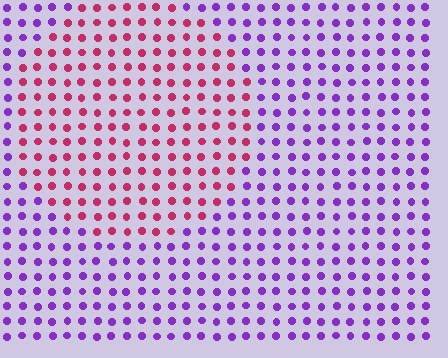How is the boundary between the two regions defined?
The boundary is defined purely by a slight shift in hue (about 61 degrees). Spacing, size, and orientation are identical on both sides.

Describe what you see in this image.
The image is filled with small purple elements in a uniform arrangement. A circle-shaped region is visible where the elements are tinted to a slightly different hue, forming a subtle color boundary.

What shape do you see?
I see a circle.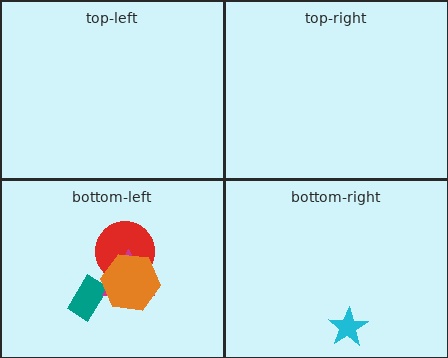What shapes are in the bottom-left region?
The red circle, the teal rectangle, the magenta triangle, the orange hexagon.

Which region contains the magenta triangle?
The bottom-left region.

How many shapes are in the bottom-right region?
1.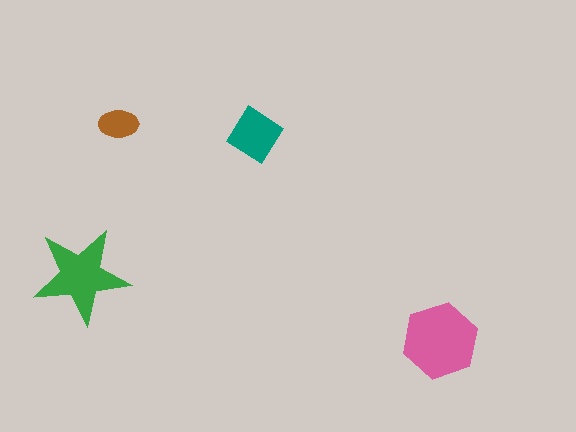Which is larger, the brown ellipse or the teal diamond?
The teal diamond.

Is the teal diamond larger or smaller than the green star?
Smaller.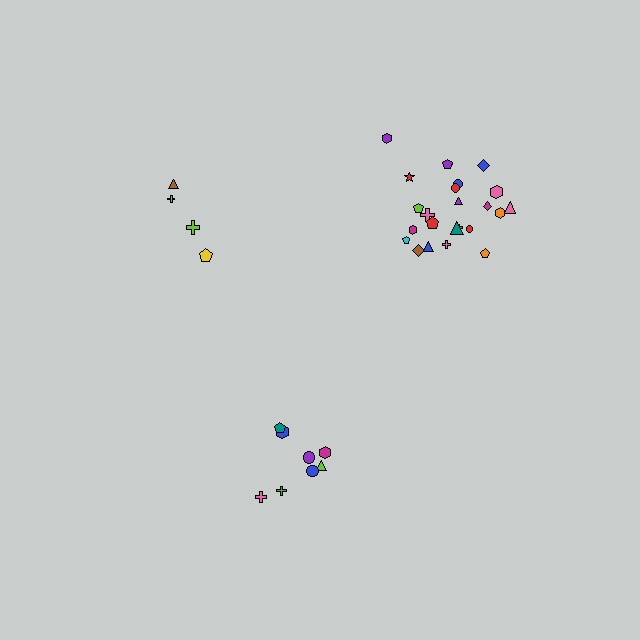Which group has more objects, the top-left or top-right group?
The top-right group.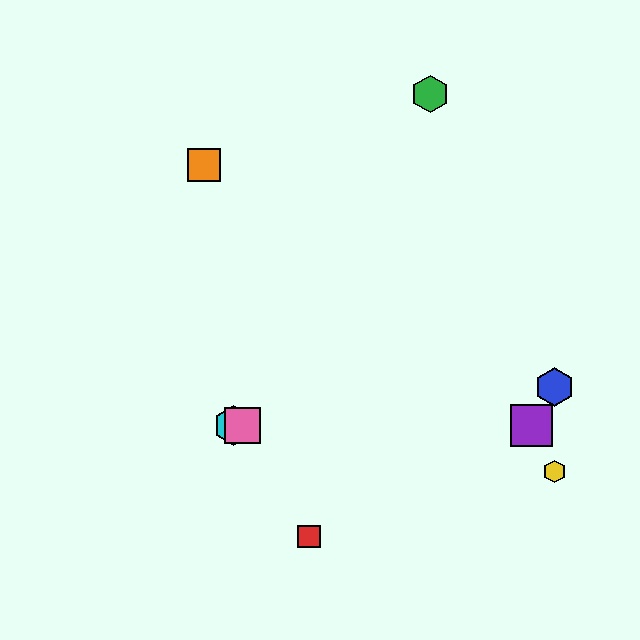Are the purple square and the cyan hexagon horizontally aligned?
Yes, both are at y≈426.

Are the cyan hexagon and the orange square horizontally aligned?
No, the cyan hexagon is at y≈426 and the orange square is at y≈165.